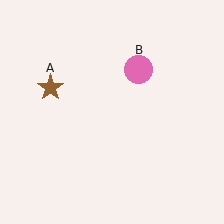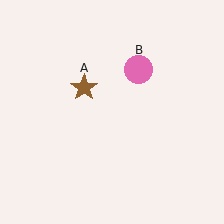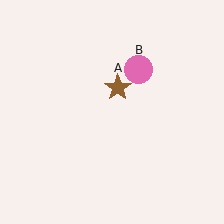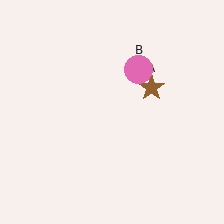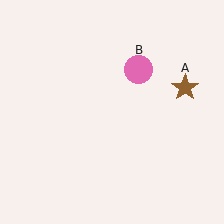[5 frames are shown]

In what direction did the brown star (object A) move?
The brown star (object A) moved right.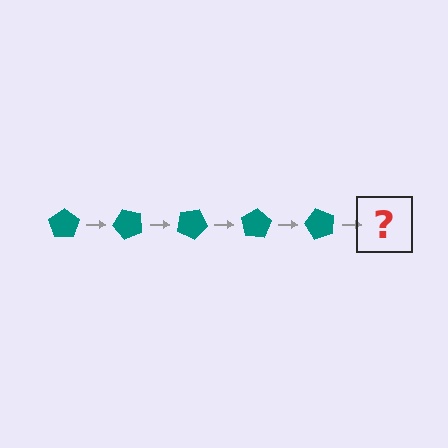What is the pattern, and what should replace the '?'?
The pattern is that the pentagon rotates 50 degrees each step. The '?' should be a teal pentagon rotated 250 degrees.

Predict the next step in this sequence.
The next step is a teal pentagon rotated 250 degrees.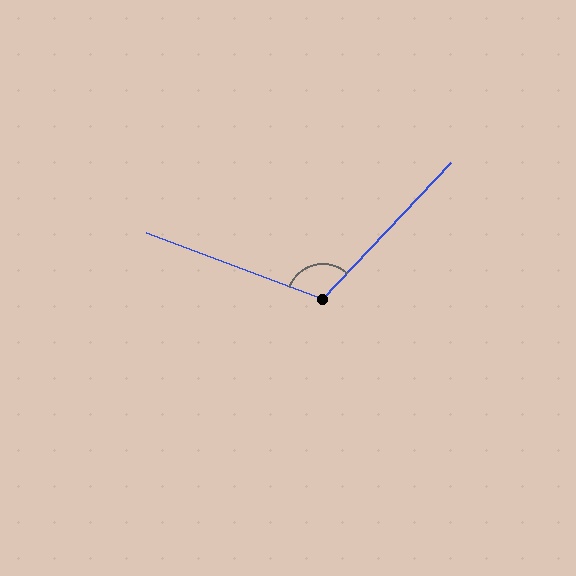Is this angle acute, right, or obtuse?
It is obtuse.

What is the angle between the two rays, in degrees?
Approximately 113 degrees.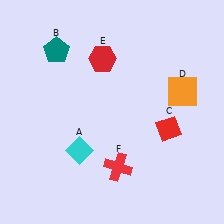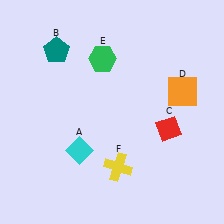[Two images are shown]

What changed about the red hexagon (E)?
In Image 1, E is red. In Image 2, it changed to green.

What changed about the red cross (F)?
In Image 1, F is red. In Image 2, it changed to yellow.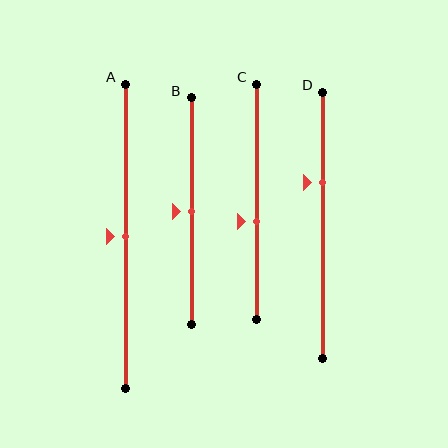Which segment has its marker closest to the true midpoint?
Segment A has its marker closest to the true midpoint.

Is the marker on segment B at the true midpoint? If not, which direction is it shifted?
Yes, the marker on segment B is at the true midpoint.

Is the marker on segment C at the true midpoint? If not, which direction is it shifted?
No, the marker on segment C is shifted downward by about 8% of the segment length.